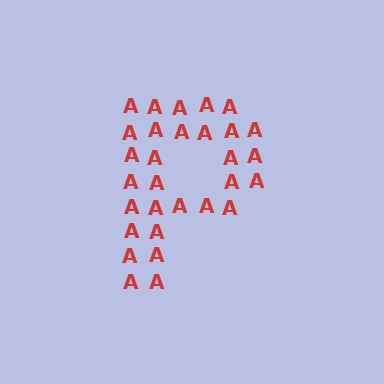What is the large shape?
The large shape is the letter P.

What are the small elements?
The small elements are letter A's.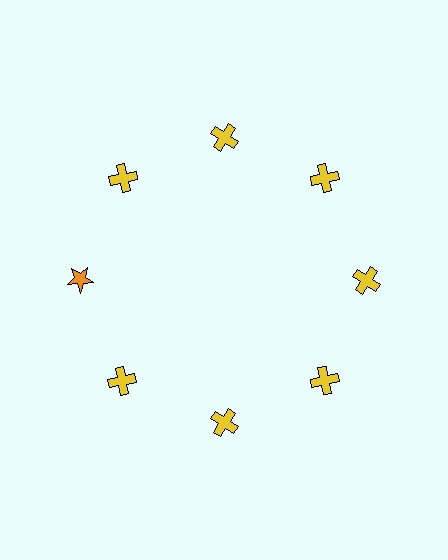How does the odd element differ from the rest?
It differs in both color (orange instead of yellow) and shape (star instead of cross).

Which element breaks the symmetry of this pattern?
The orange star at roughly the 9 o'clock position breaks the symmetry. All other shapes are yellow crosses.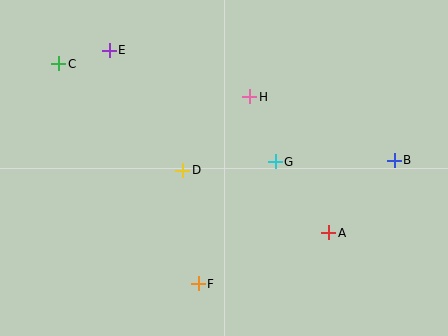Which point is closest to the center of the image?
Point D at (183, 170) is closest to the center.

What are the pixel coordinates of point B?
Point B is at (394, 160).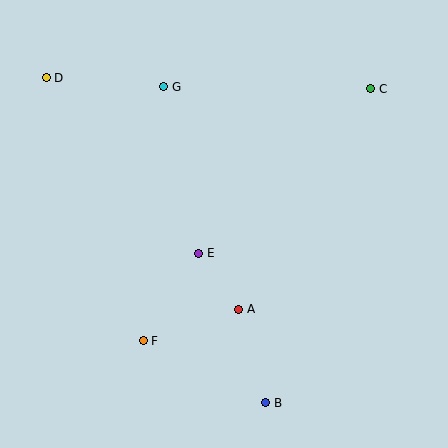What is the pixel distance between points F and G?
The distance between F and G is 255 pixels.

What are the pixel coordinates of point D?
Point D is at (46, 78).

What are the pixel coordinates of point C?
Point C is at (371, 89).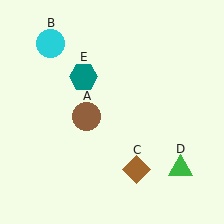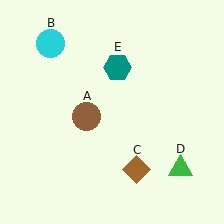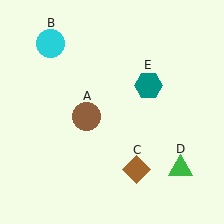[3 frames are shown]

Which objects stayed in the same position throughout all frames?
Brown circle (object A) and cyan circle (object B) and brown diamond (object C) and green triangle (object D) remained stationary.